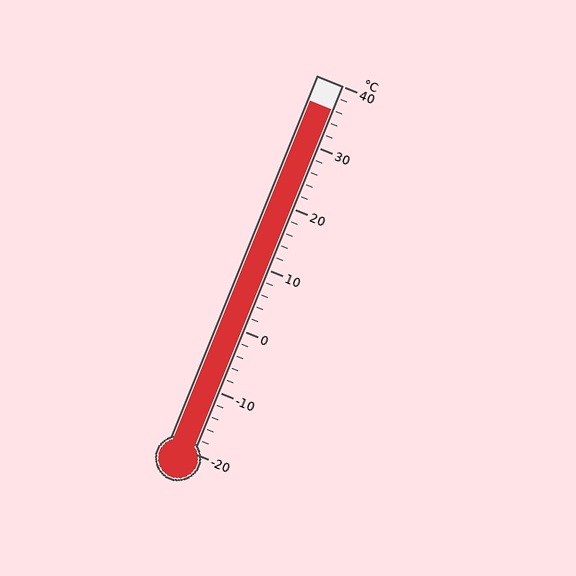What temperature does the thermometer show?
The thermometer shows approximately 36°C.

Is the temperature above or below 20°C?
The temperature is above 20°C.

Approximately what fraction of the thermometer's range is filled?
The thermometer is filled to approximately 95% of its range.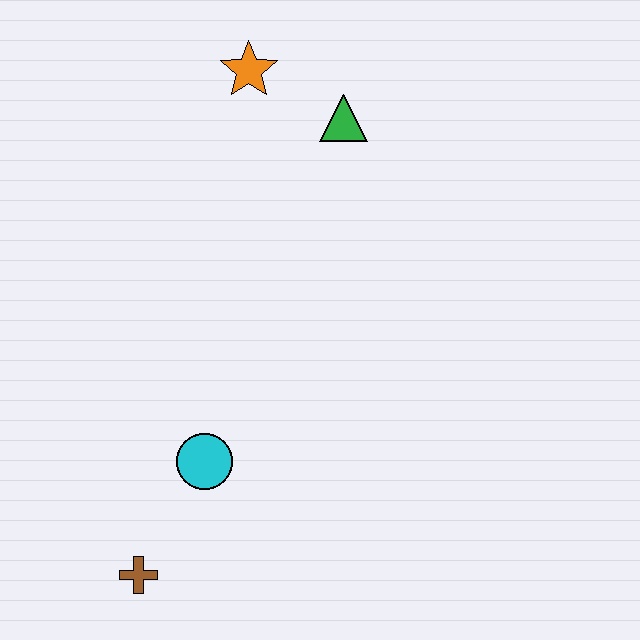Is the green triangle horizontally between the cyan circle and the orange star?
No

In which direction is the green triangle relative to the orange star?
The green triangle is to the right of the orange star.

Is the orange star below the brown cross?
No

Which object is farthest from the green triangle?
The brown cross is farthest from the green triangle.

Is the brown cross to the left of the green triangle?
Yes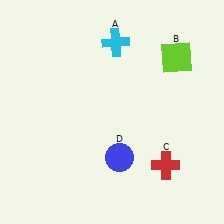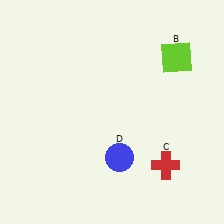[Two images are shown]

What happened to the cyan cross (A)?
The cyan cross (A) was removed in Image 2. It was in the top-right area of Image 1.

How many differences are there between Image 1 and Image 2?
There is 1 difference between the two images.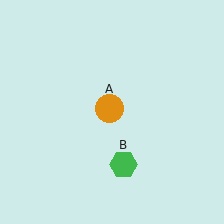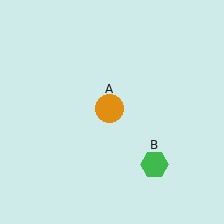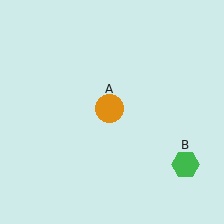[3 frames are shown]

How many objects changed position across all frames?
1 object changed position: green hexagon (object B).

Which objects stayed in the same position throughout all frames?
Orange circle (object A) remained stationary.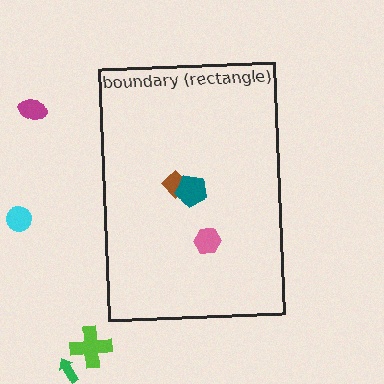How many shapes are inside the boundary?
3 inside, 4 outside.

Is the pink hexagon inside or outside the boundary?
Inside.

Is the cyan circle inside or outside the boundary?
Outside.